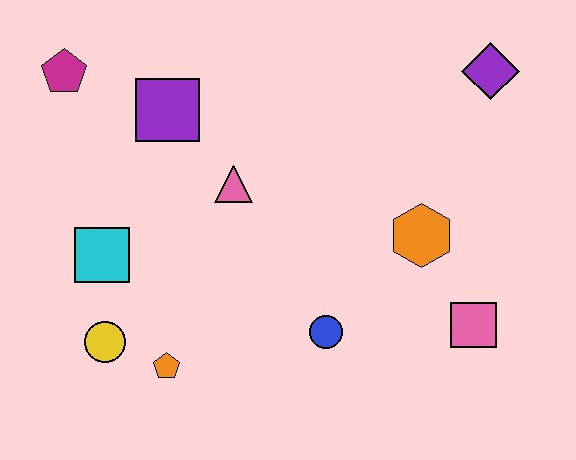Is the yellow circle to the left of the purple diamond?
Yes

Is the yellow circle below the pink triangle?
Yes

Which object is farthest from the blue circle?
The magenta pentagon is farthest from the blue circle.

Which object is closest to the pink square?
The orange hexagon is closest to the pink square.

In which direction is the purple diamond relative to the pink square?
The purple diamond is above the pink square.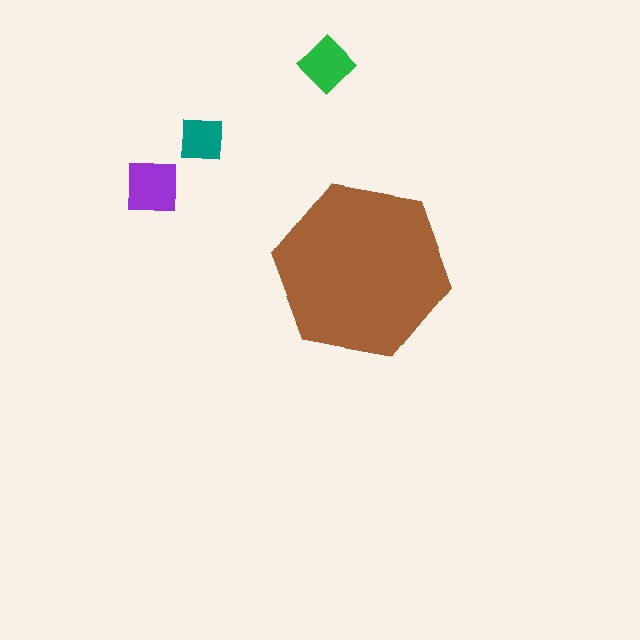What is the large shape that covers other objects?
A brown hexagon.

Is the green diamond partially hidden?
No, the green diamond is fully visible.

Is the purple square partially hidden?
No, the purple square is fully visible.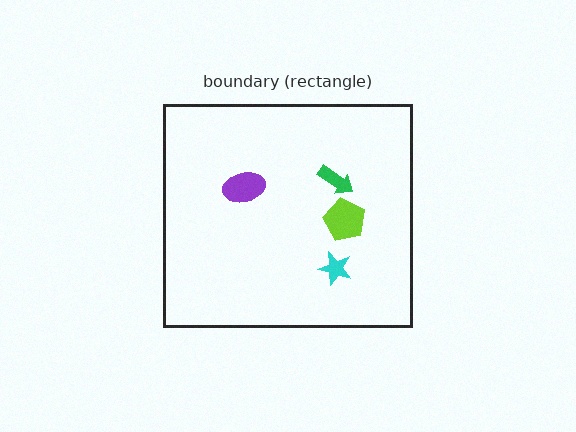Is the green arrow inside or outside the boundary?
Inside.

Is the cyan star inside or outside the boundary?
Inside.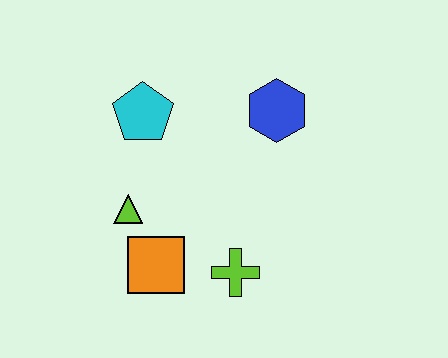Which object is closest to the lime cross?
The orange square is closest to the lime cross.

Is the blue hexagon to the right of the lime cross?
Yes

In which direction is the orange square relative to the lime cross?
The orange square is to the left of the lime cross.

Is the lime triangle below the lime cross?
No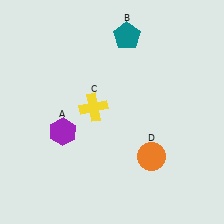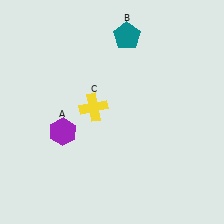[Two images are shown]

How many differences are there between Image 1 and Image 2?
There is 1 difference between the two images.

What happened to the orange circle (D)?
The orange circle (D) was removed in Image 2. It was in the bottom-right area of Image 1.